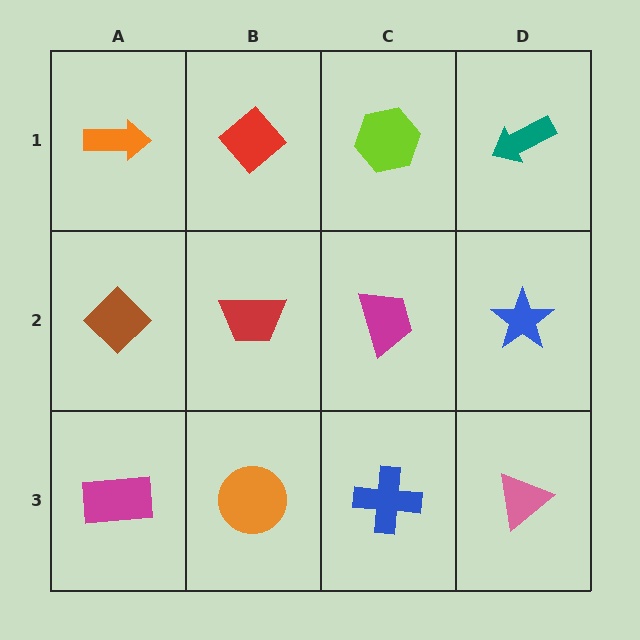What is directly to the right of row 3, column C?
A pink triangle.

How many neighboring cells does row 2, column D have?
3.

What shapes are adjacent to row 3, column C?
A magenta trapezoid (row 2, column C), an orange circle (row 3, column B), a pink triangle (row 3, column D).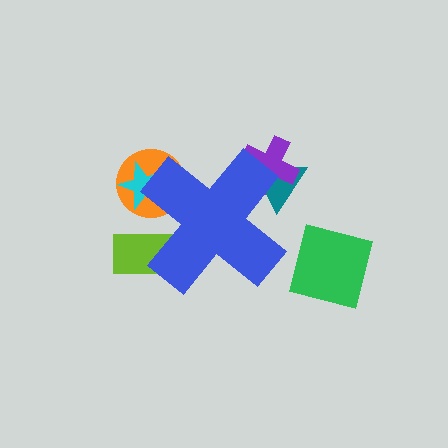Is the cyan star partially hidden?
Yes, the cyan star is partially hidden behind the blue cross.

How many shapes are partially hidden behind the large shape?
5 shapes are partially hidden.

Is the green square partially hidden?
No, the green square is fully visible.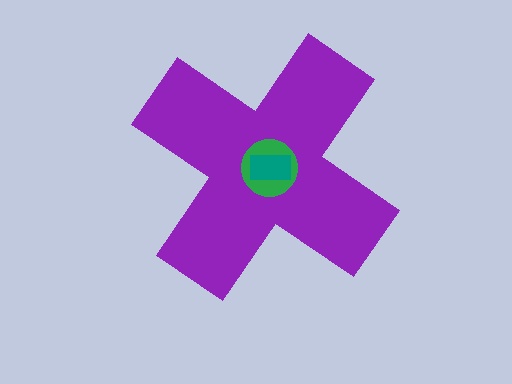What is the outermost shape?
The purple cross.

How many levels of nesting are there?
3.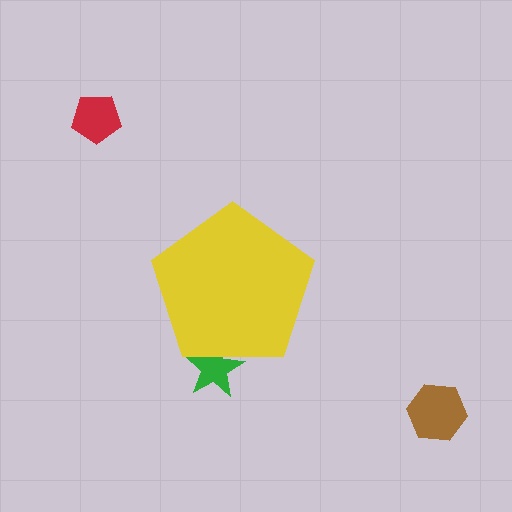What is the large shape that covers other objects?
A yellow pentagon.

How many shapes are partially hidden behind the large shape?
1 shape is partially hidden.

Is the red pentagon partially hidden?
No, the red pentagon is fully visible.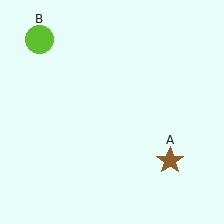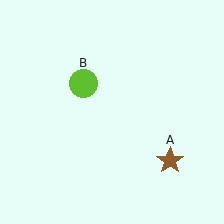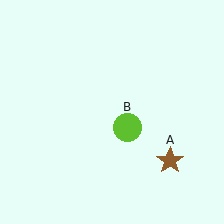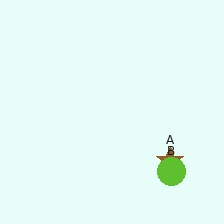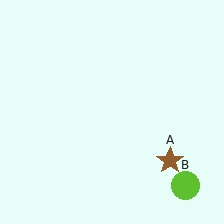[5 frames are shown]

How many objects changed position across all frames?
1 object changed position: lime circle (object B).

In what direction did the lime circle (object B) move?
The lime circle (object B) moved down and to the right.